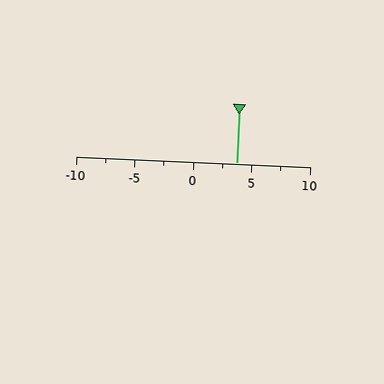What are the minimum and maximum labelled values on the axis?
The axis runs from -10 to 10.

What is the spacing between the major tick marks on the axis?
The major ticks are spaced 5 apart.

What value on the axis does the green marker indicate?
The marker indicates approximately 3.8.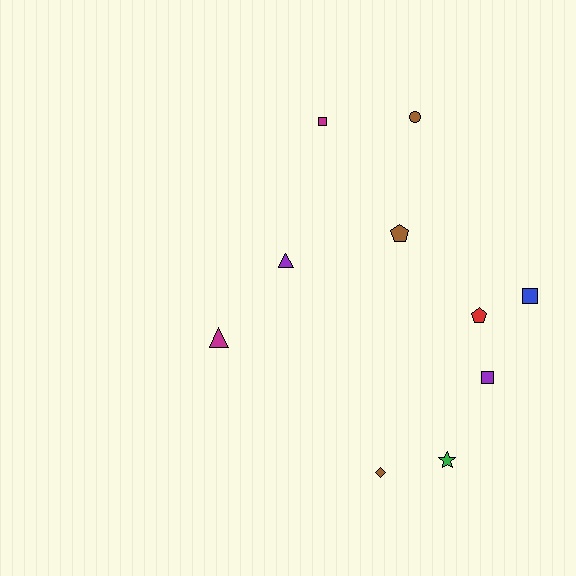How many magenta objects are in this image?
There are 2 magenta objects.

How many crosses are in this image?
There are no crosses.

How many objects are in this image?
There are 10 objects.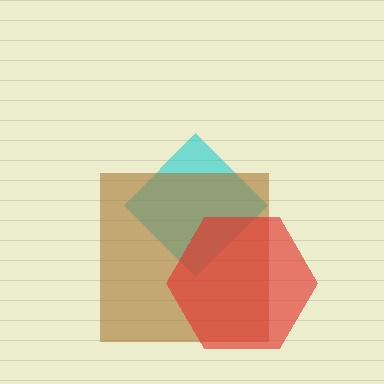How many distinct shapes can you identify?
There are 3 distinct shapes: a cyan diamond, a brown square, a red hexagon.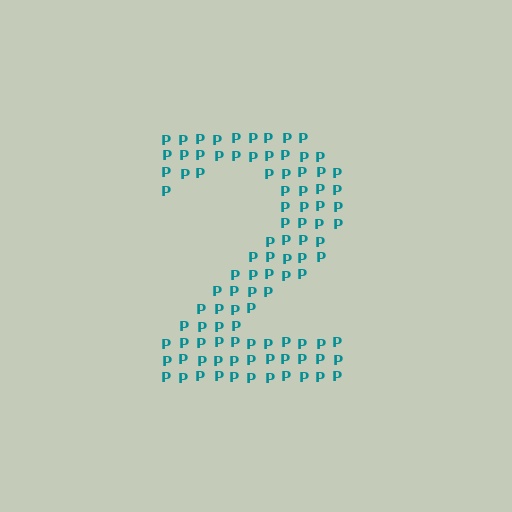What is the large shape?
The large shape is the digit 2.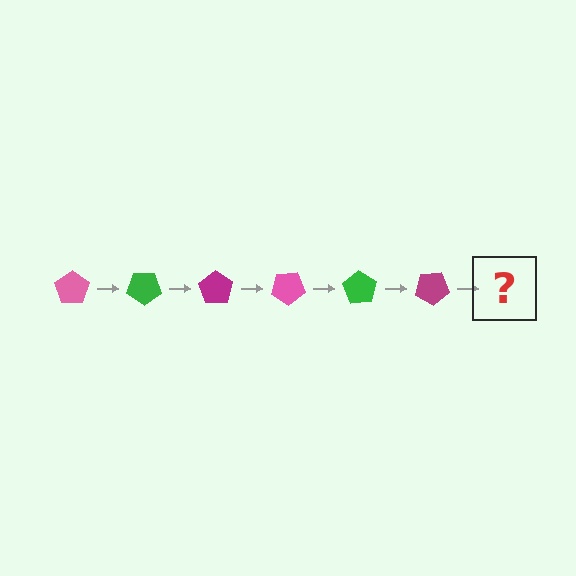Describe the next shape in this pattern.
It should be a pink pentagon, rotated 210 degrees from the start.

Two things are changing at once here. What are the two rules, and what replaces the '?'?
The two rules are that it rotates 35 degrees each step and the color cycles through pink, green, and magenta. The '?' should be a pink pentagon, rotated 210 degrees from the start.